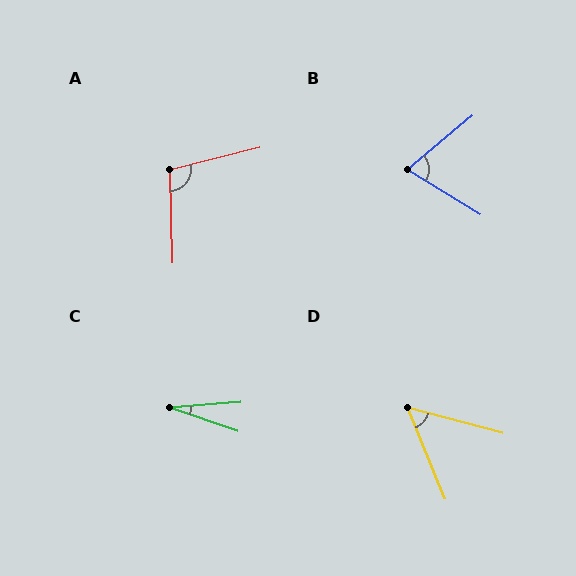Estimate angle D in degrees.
Approximately 53 degrees.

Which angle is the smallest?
C, at approximately 23 degrees.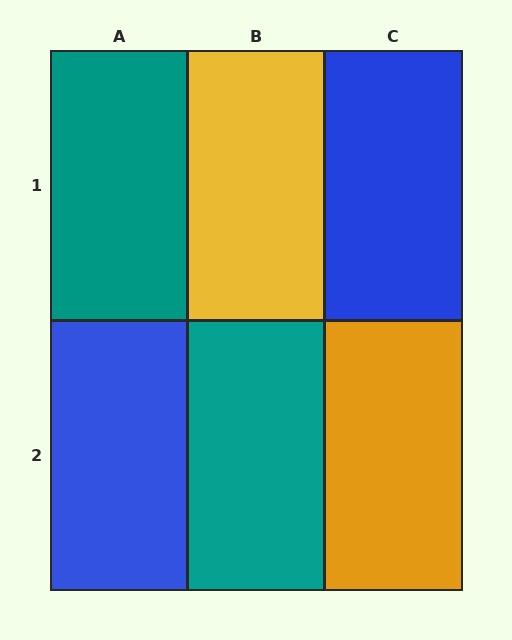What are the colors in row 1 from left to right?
Teal, yellow, blue.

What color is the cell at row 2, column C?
Orange.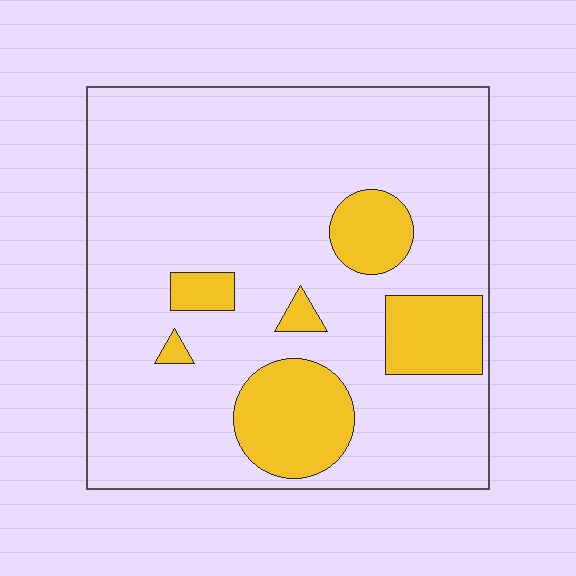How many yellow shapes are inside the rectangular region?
6.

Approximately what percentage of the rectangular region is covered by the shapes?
Approximately 20%.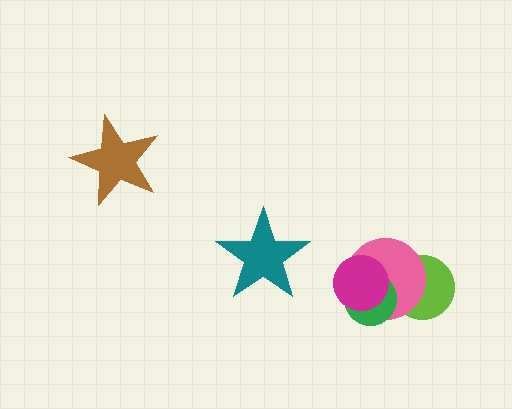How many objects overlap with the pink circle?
3 objects overlap with the pink circle.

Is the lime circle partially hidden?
Yes, it is partially covered by another shape.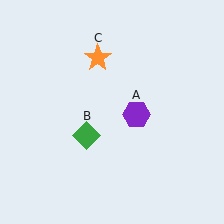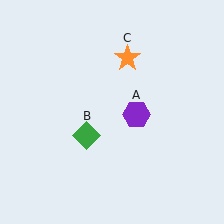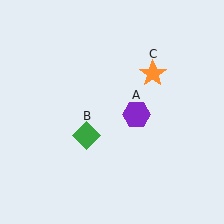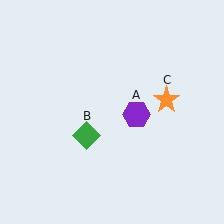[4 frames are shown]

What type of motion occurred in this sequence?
The orange star (object C) rotated clockwise around the center of the scene.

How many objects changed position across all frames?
1 object changed position: orange star (object C).